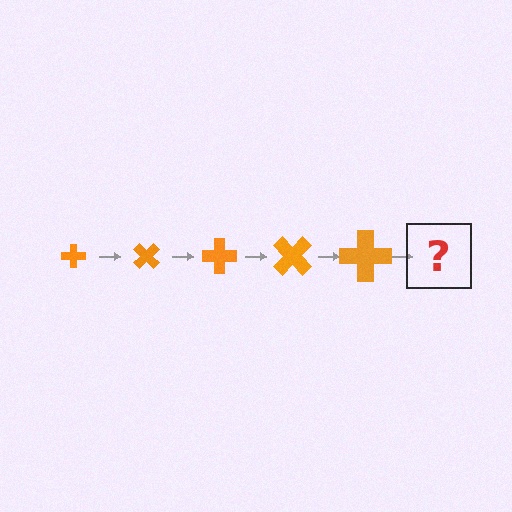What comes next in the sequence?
The next element should be a cross, larger than the previous one and rotated 225 degrees from the start.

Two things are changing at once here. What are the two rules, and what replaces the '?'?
The two rules are that the cross grows larger each step and it rotates 45 degrees each step. The '?' should be a cross, larger than the previous one and rotated 225 degrees from the start.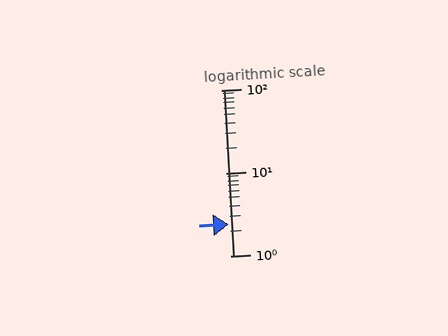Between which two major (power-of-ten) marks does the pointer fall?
The pointer is between 1 and 10.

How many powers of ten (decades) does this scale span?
The scale spans 2 decades, from 1 to 100.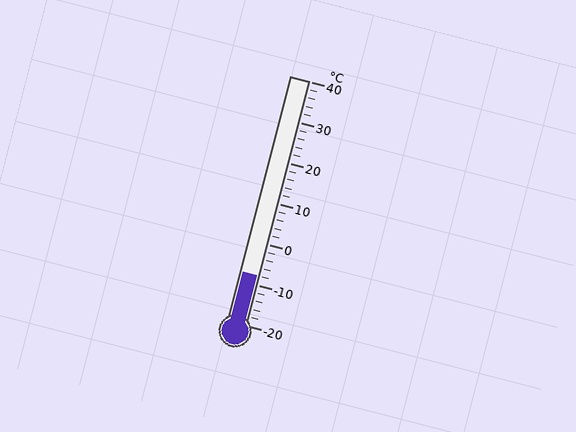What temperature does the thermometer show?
The thermometer shows approximately -8°C.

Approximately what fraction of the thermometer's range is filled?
The thermometer is filled to approximately 20% of its range.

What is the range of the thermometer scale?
The thermometer scale ranges from -20°C to 40°C.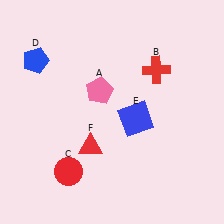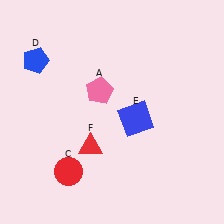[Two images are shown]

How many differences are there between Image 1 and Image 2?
There is 1 difference between the two images.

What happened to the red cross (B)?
The red cross (B) was removed in Image 2. It was in the top-right area of Image 1.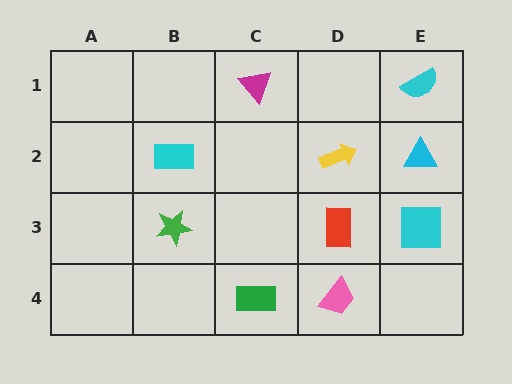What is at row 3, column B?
A green star.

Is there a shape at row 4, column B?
No, that cell is empty.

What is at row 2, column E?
A cyan triangle.